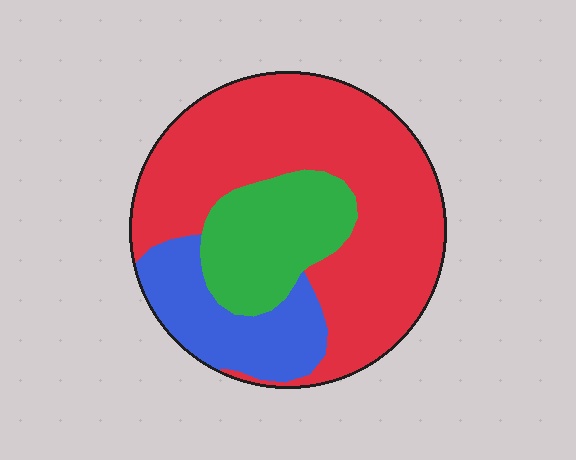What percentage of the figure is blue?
Blue takes up about one fifth (1/5) of the figure.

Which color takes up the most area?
Red, at roughly 60%.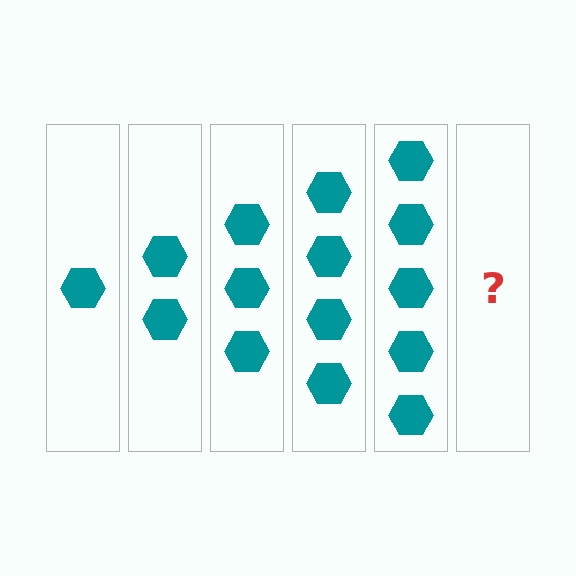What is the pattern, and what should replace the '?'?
The pattern is that each step adds one more hexagon. The '?' should be 6 hexagons.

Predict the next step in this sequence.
The next step is 6 hexagons.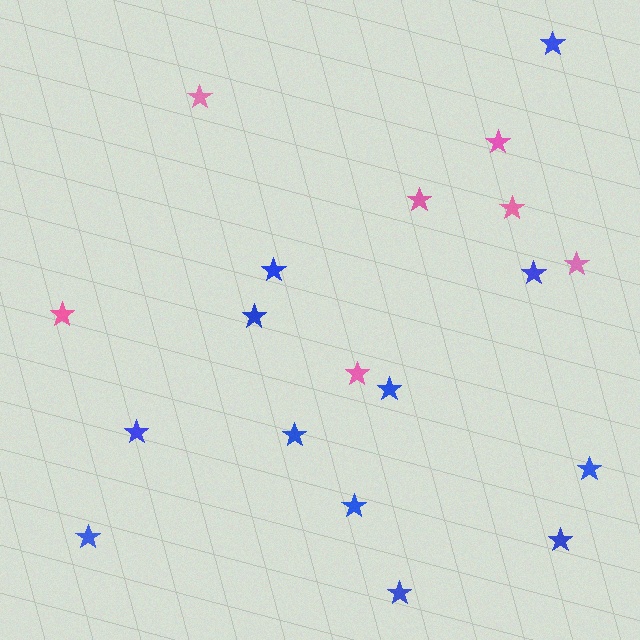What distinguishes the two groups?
There are 2 groups: one group of pink stars (7) and one group of blue stars (12).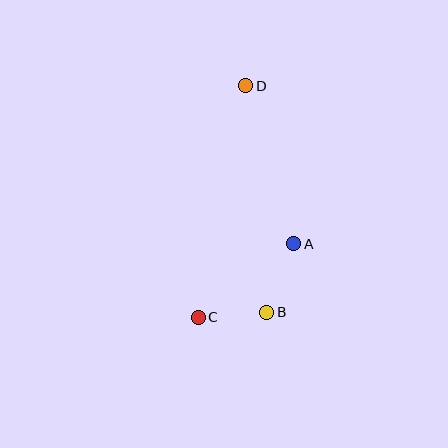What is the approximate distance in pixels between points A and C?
The distance between A and C is approximately 121 pixels.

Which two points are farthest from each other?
Points C and D are farthest from each other.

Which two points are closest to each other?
Points B and C are closest to each other.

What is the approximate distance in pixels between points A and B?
The distance between A and B is approximately 73 pixels.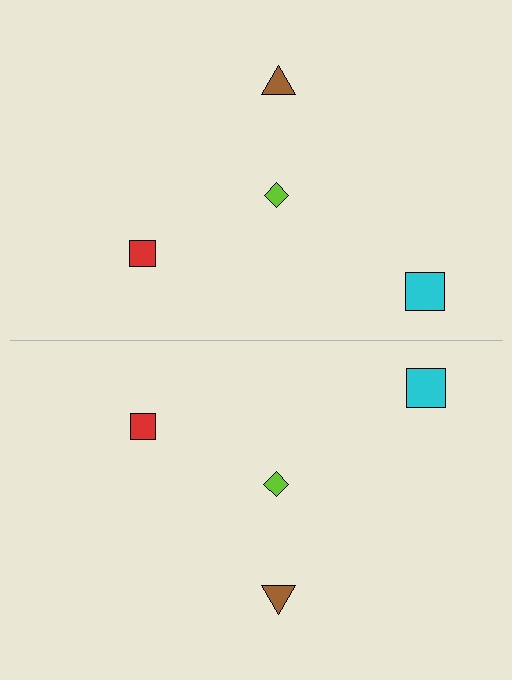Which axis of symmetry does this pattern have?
The pattern has a horizontal axis of symmetry running through the center of the image.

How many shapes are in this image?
There are 8 shapes in this image.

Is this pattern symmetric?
Yes, this pattern has bilateral (reflection) symmetry.